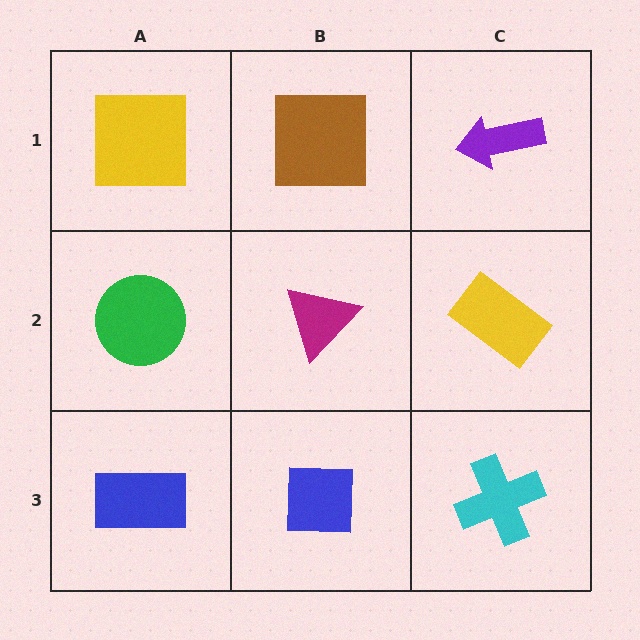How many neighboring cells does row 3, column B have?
3.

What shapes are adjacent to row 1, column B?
A magenta triangle (row 2, column B), a yellow square (row 1, column A), a purple arrow (row 1, column C).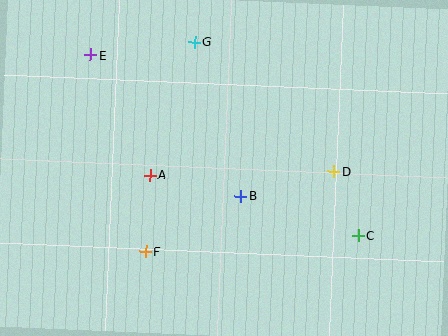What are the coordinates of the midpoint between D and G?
The midpoint between D and G is at (264, 107).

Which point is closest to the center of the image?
Point B at (241, 196) is closest to the center.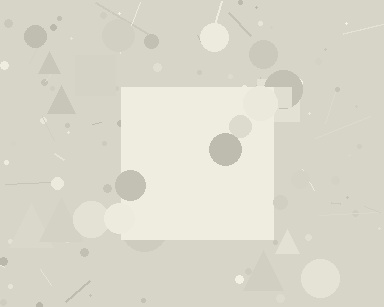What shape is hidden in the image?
A square is hidden in the image.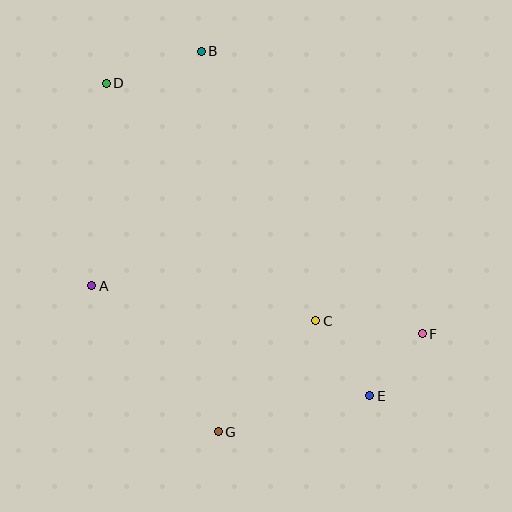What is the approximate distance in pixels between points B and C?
The distance between B and C is approximately 292 pixels.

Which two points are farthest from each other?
Points D and E are farthest from each other.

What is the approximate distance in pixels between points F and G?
The distance between F and G is approximately 226 pixels.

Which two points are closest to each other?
Points E and F are closest to each other.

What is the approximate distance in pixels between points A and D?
The distance between A and D is approximately 203 pixels.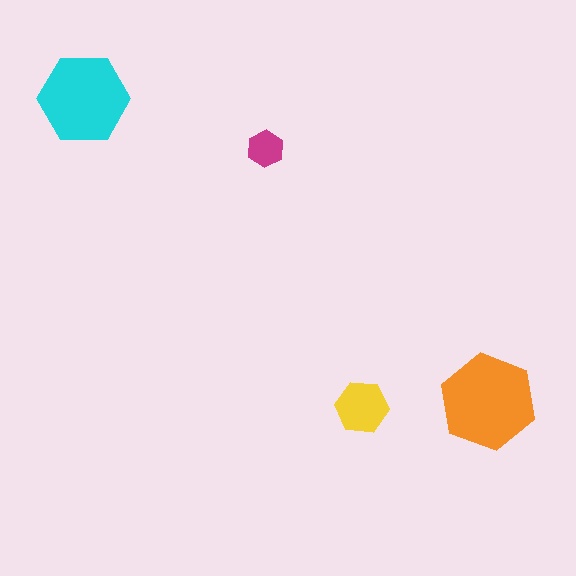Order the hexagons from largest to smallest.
the orange one, the cyan one, the yellow one, the magenta one.